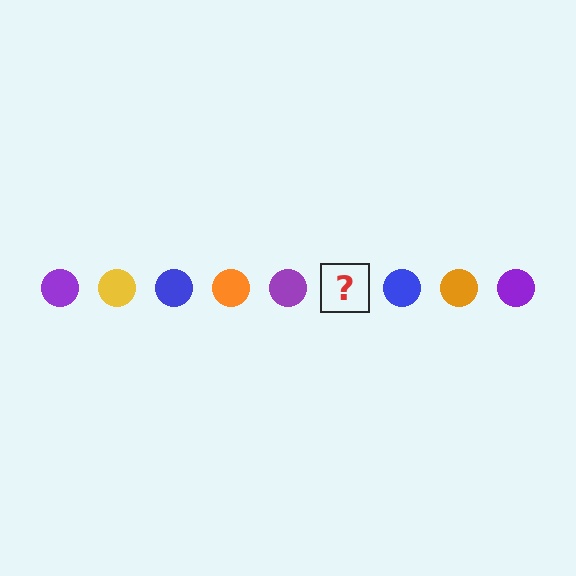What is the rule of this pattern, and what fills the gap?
The rule is that the pattern cycles through purple, yellow, blue, orange circles. The gap should be filled with a yellow circle.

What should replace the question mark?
The question mark should be replaced with a yellow circle.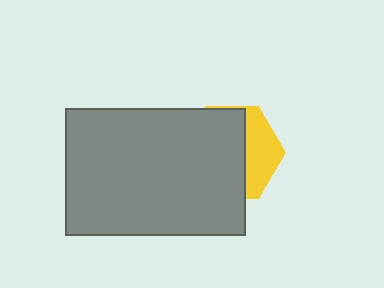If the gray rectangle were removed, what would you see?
You would see the complete yellow hexagon.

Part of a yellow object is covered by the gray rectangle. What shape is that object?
It is a hexagon.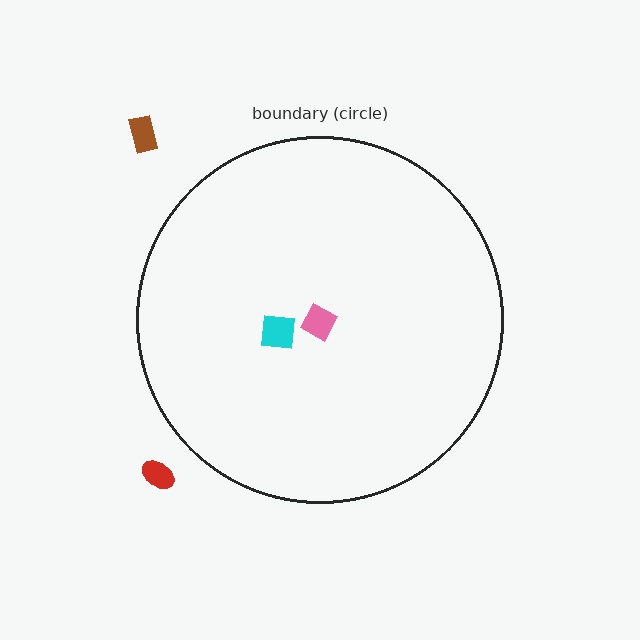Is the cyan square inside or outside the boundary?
Inside.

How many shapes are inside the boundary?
2 inside, 2 outside.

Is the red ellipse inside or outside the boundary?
Outside.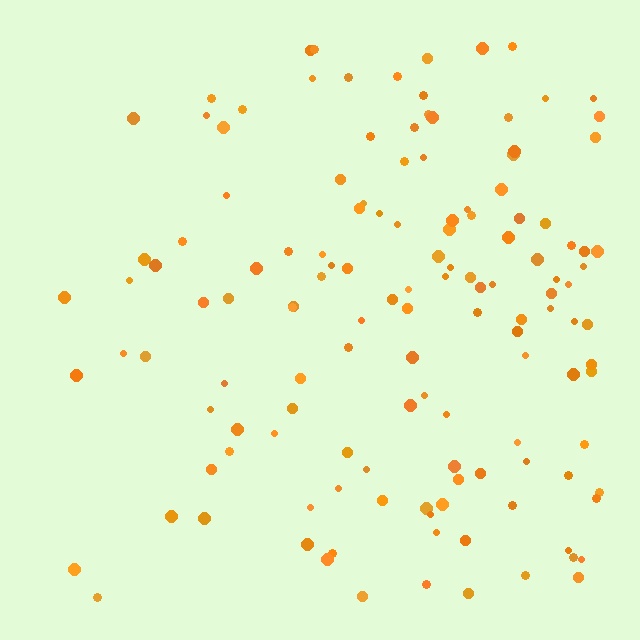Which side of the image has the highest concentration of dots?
The right.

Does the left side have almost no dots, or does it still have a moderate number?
Still a moderate number, just noticeably fewer than the right.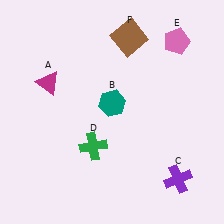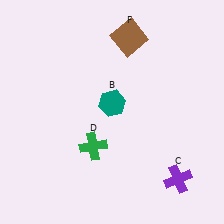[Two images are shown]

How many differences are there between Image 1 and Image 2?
There are 2 differences between the two images.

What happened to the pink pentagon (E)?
The pink pentagon (E) was removed in Image 2. It was in the top-right area of Image 1.